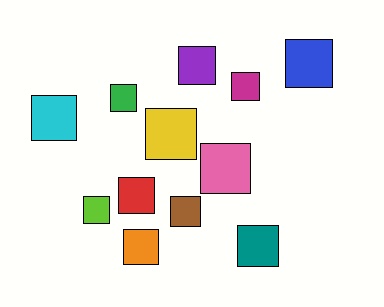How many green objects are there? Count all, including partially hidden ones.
There is 1 green object.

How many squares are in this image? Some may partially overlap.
There are 12 squares.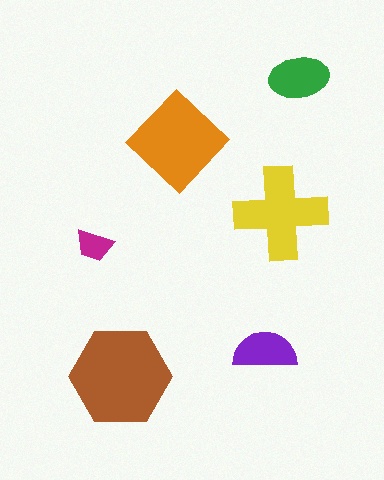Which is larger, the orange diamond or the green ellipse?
The orange diamond.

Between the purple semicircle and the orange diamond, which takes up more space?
The orange diamond.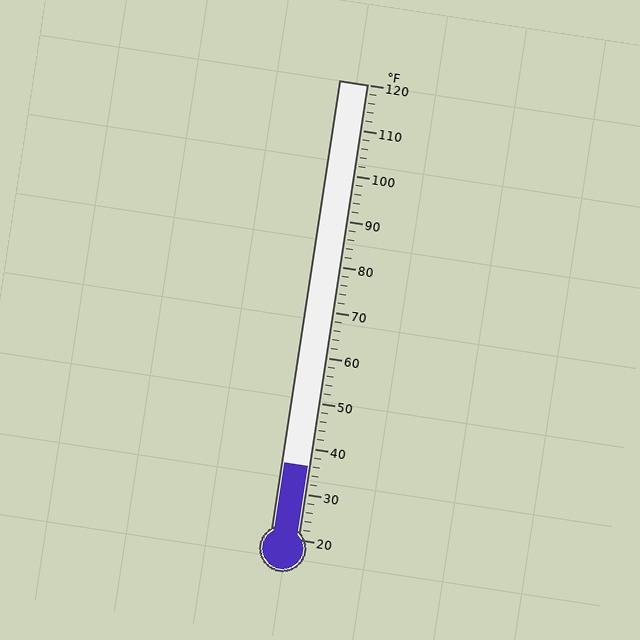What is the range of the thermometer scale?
The thermometer scale ranges from 20°F to 120°F.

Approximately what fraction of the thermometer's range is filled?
The thermometer is filled to approximately 15% of its range.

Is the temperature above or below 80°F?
The temperature is below 80°F.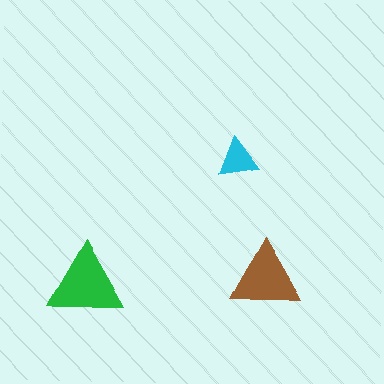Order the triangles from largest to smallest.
the green one, the brown one, the cyan one.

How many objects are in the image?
There are 3 objects in the image.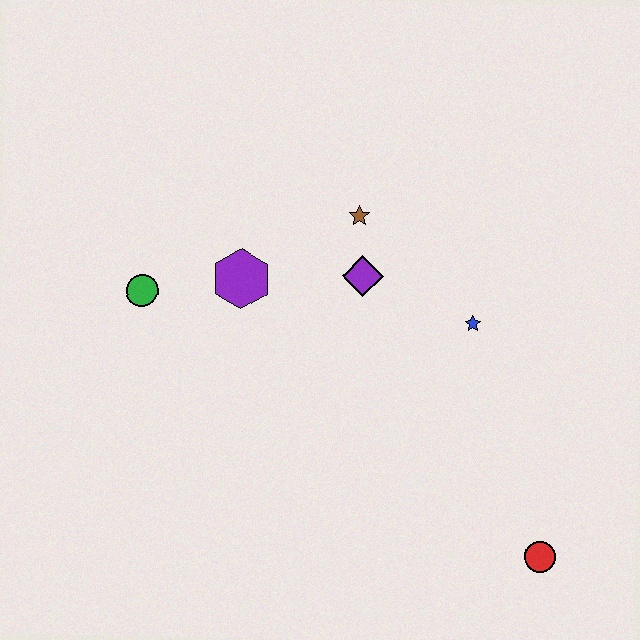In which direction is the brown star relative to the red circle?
The brown star is above the red circle.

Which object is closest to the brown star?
The purple diamond is closest to the brown star.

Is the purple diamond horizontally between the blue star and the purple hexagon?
Yes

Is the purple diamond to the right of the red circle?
No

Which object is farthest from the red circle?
The green circle is farthest from the red circle.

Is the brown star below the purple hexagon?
No